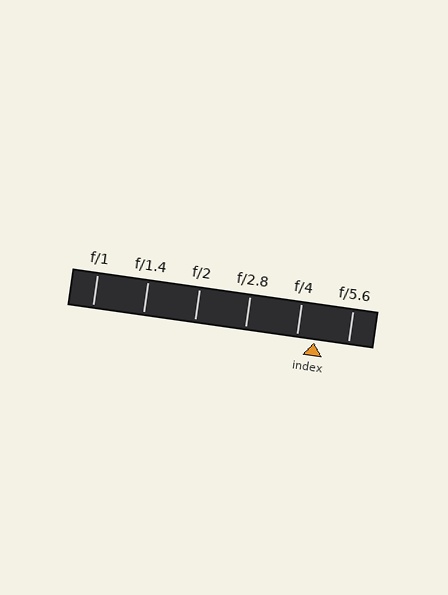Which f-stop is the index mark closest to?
The index mark is closest to f/4.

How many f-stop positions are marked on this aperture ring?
There are 6 f-stop positions marked.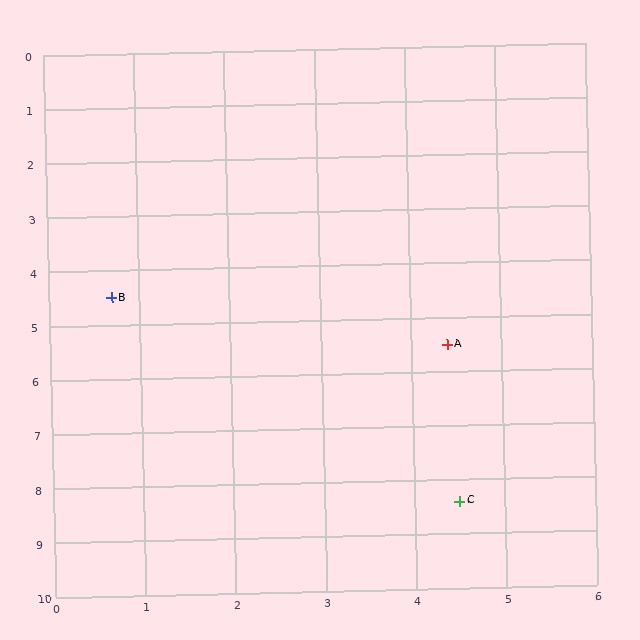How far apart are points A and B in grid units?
Points A and B are about 3.8 grid units apart.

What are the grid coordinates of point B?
Point B is at approximately (0.7, 4.5).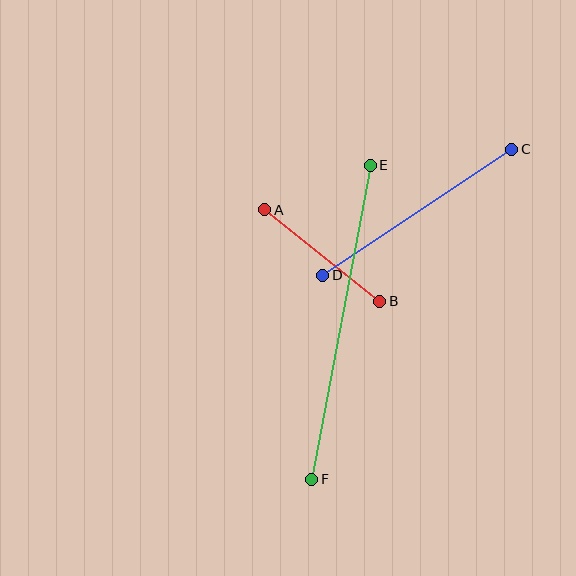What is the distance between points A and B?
The distance is approximately 147 pixels.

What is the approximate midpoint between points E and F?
The midpoint is at approximately (341, 322) pixels.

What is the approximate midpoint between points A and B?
The midpoint is at approximately (322, 255) pixels.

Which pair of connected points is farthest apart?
Points E and F are farthest apart.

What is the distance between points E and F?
The distance is approximately 319 pixels.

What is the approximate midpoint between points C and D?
The midpoint is at approximately (417, 212) pixels.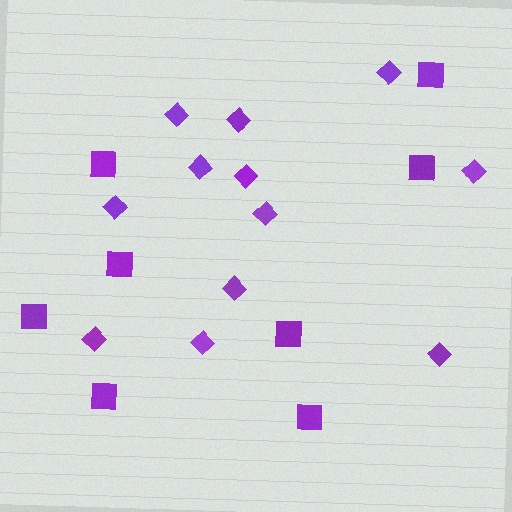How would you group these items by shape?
There are 2 groups: one group of diamonds (12) and one group of squares (8).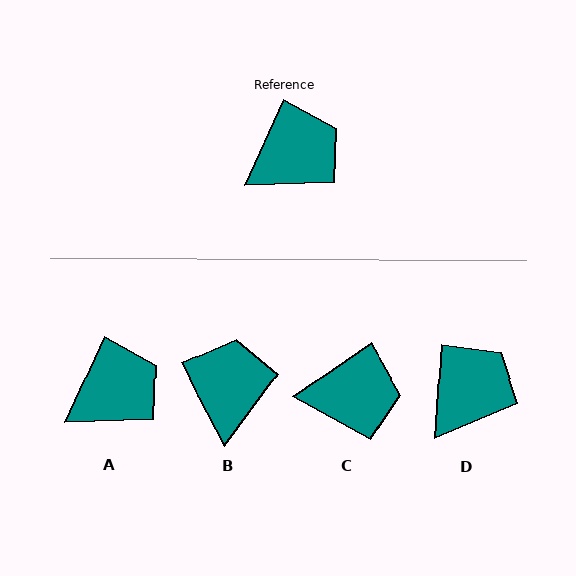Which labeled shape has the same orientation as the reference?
A.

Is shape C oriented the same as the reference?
No, it is off by about 31 degrees.